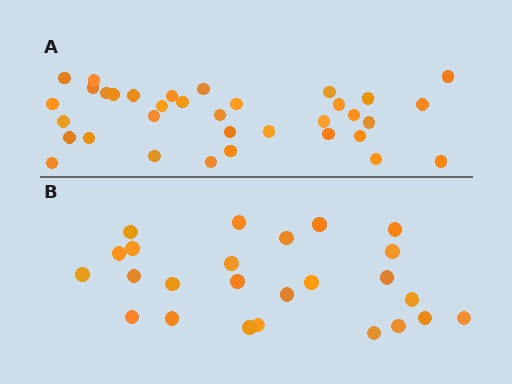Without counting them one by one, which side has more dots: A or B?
Region A (the top region) has more dots.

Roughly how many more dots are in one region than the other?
Region A has roughly 10 or so more dots than region B.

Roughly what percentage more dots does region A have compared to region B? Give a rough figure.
About 40% more.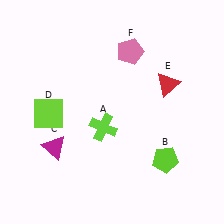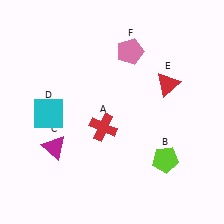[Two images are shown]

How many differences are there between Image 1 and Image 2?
There are 2 differences between the two images.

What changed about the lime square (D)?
In Image 1, D is lime. In Image 2, it changed to cyan.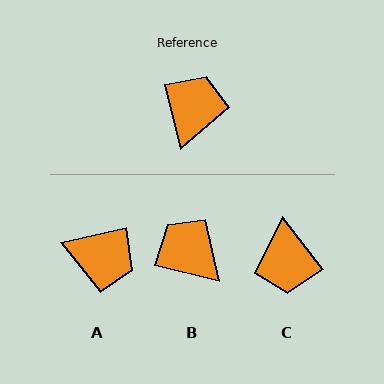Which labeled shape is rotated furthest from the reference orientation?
C, about 156 degrees away.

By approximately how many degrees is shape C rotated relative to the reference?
Approximately 156 degrees clockwise.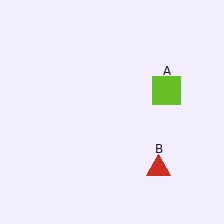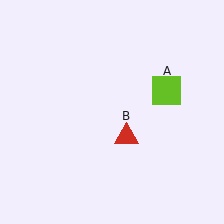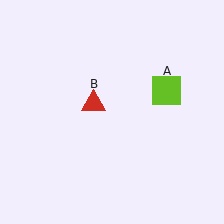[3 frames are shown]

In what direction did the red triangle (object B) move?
The red triangle (object B) moved up and to the left.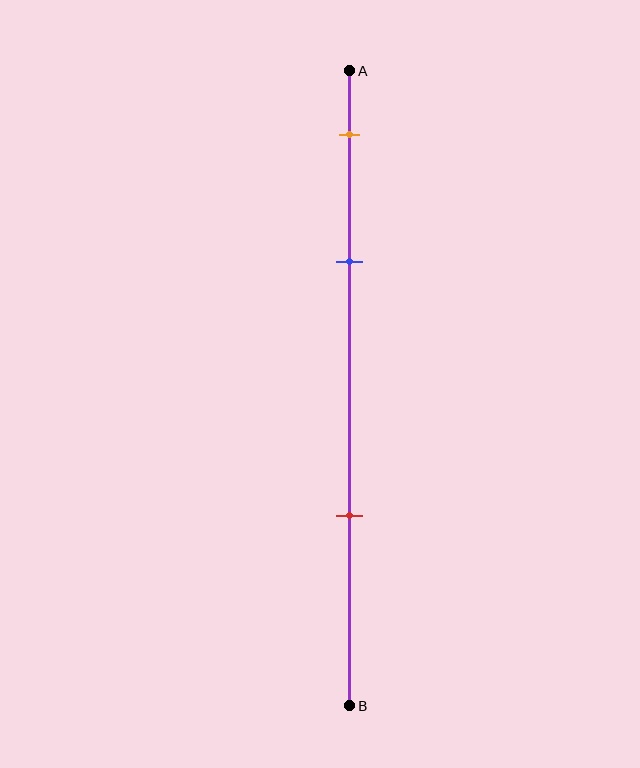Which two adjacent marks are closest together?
The orange and blue marks are the closest adjacent pair.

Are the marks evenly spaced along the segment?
No, the marks are not evenly spaced.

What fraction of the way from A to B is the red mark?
The red mark is approximately 70% (0.7) of the way from A to B.